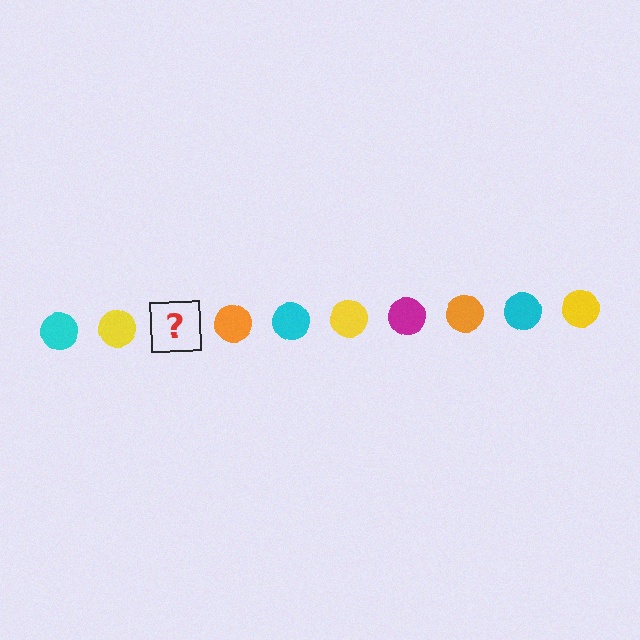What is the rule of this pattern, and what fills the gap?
The rule is that the pattern cycles through cyan, yellow, magenta, orange circles. The gap should be filled with a magenta circle.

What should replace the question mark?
The question mark should be replaced with a magenta circle.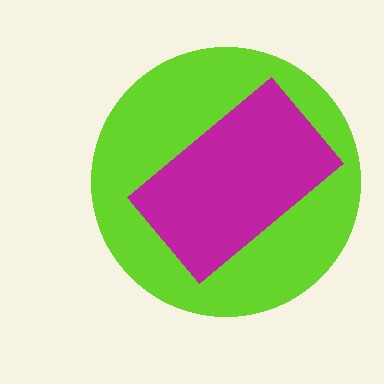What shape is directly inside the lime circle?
The magenta rectangle.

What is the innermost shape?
The magenta rectangle.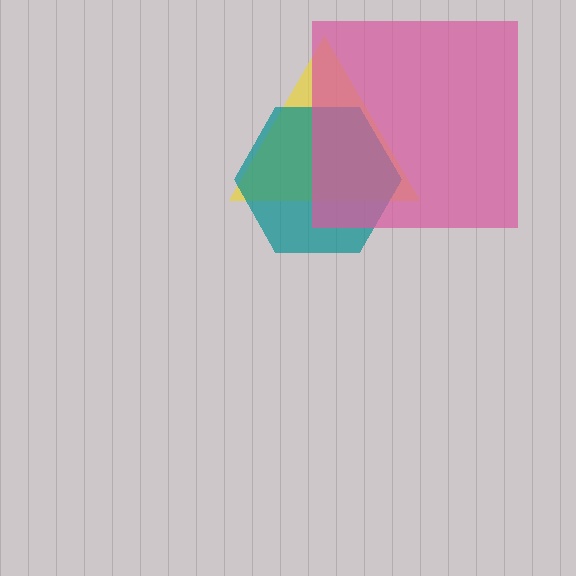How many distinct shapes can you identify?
There are 3 distinct shapes: a yellow triangle, a teal hexagon, a pink square.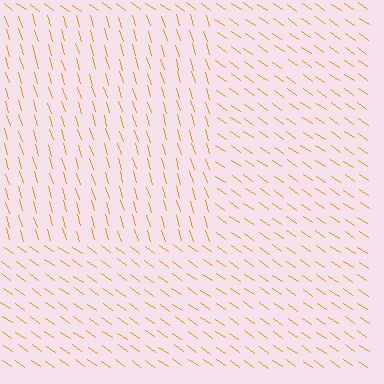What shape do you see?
I see a rectangle.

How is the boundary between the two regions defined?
The boundary is defined purely by a change in line orientation (approximately 38 degrees difference). All lines are the same color and thickness.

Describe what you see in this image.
The image is filled with small orange line segments. A rectangle region in the image has lines oriented differently from the surrounding lines, creating a visible texture boundary.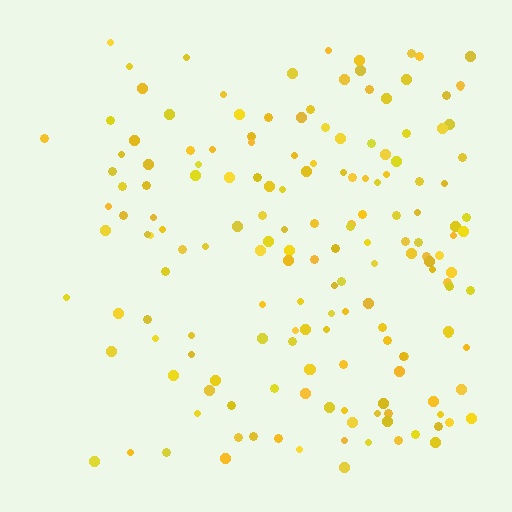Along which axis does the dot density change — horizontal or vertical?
Horizontal.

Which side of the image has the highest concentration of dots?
The right.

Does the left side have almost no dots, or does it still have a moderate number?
Still a moderate number, just noticeably fewer than the right.